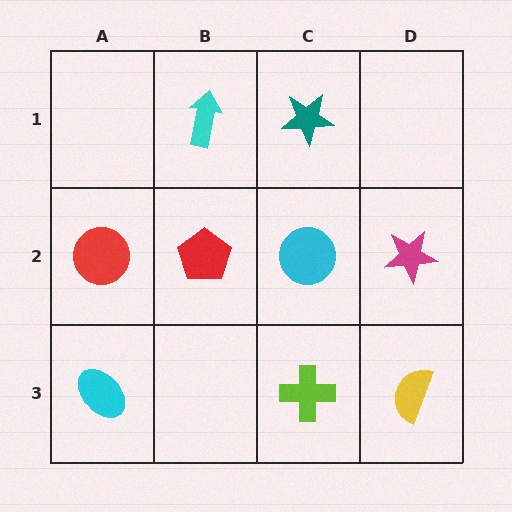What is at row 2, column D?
A magenta star.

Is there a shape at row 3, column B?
No, that cell is empty.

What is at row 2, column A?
A red circle.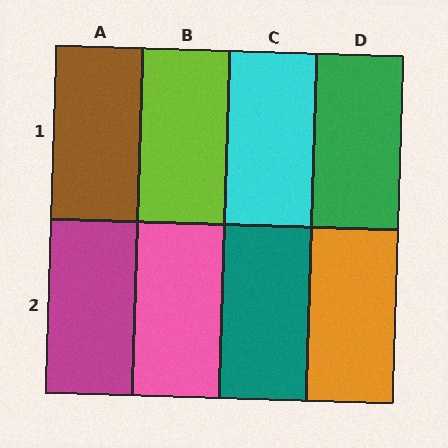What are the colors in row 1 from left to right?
Brown, lime, cyan, green.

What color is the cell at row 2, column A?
Magenta.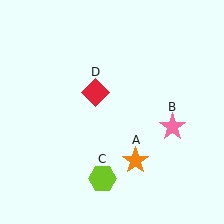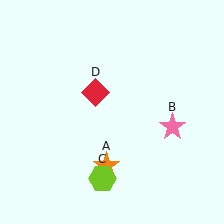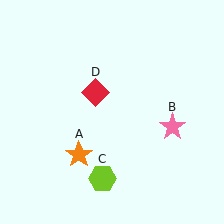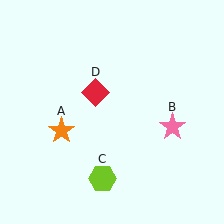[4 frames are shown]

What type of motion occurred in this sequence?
The orange star (object A) rotated clockwise around the center of the scene.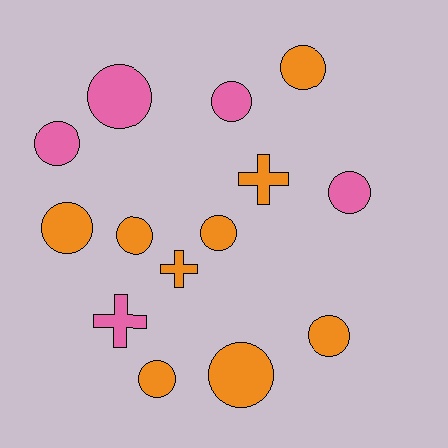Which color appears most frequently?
Orange, with 9 objects.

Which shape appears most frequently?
Circle, with 11 objects.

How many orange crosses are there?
There are 2 orange crosses.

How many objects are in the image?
There are 14 objects.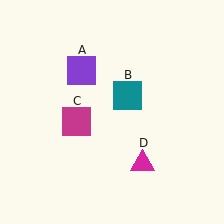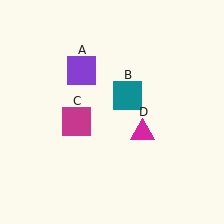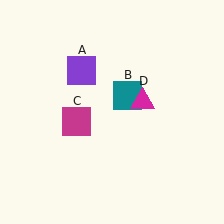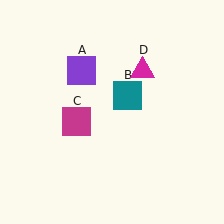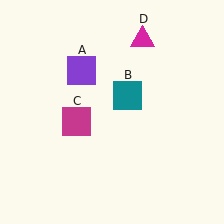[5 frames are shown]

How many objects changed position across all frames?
1 object changed position: magenta triangle (object D).